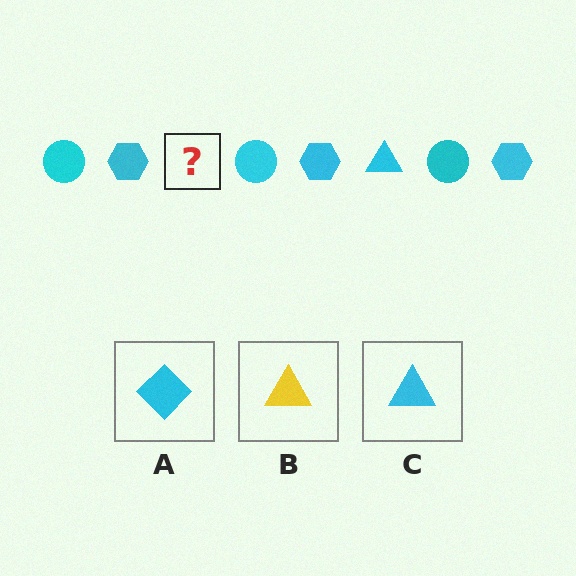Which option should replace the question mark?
Option C.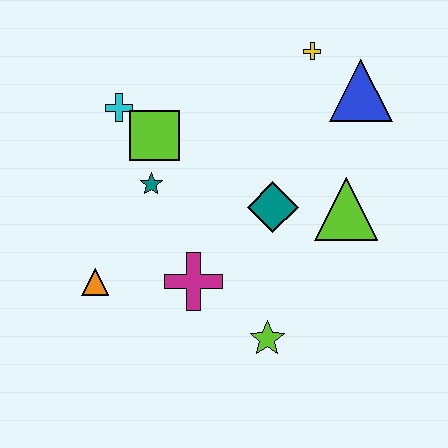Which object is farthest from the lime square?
The lime star is farthest from the lime square.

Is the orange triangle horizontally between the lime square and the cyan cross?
No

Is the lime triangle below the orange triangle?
No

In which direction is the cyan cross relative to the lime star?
The cyan cross is above the lime star.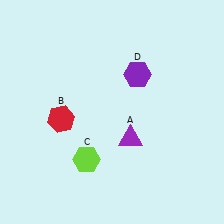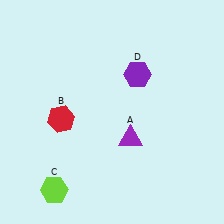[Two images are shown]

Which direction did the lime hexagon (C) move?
The lime hexagon (C) moved left.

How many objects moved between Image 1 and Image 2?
1 object moved between the two images.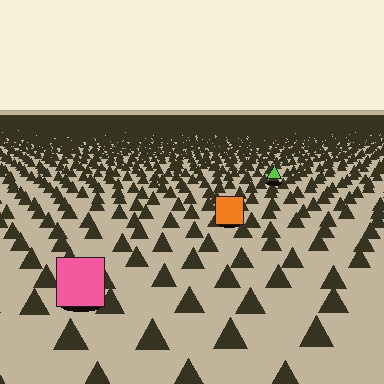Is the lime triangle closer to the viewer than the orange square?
No. The orange square is closer — you can tell from the texture gradient: the ground texture is coarser near it.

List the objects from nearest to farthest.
From nearest to farthest: the pink square, the orange square, the lime triangle.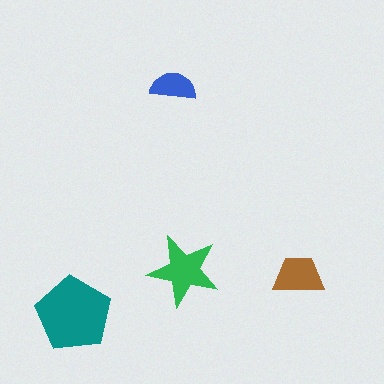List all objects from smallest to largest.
The blue semicircle, the brown trapezoid, the green star, the teal pentagon.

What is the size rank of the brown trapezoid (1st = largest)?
3rd.